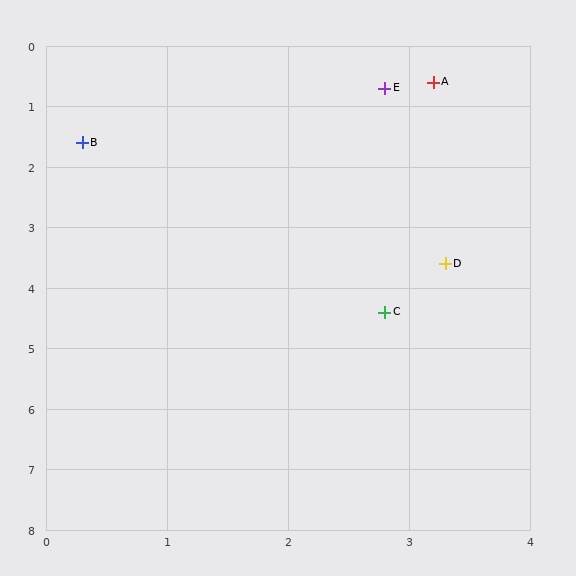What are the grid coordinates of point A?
Point A is at approximately (3.2, 0.6).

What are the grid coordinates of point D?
Point D is at approximately (3.3, 3.6).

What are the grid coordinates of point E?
Point E is at approximately (2.8, 0.7).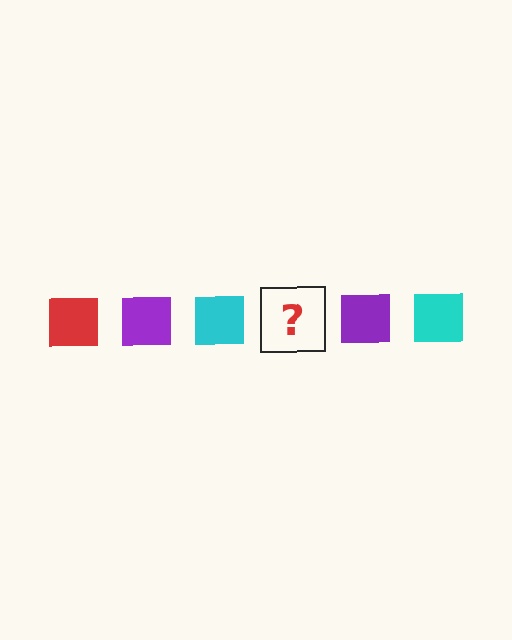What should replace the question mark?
The question mark should be replaced with a red square.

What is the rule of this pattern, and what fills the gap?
The rule is that the pattern cycles through red, purple, cyan squares. The gap should be filled with a red square.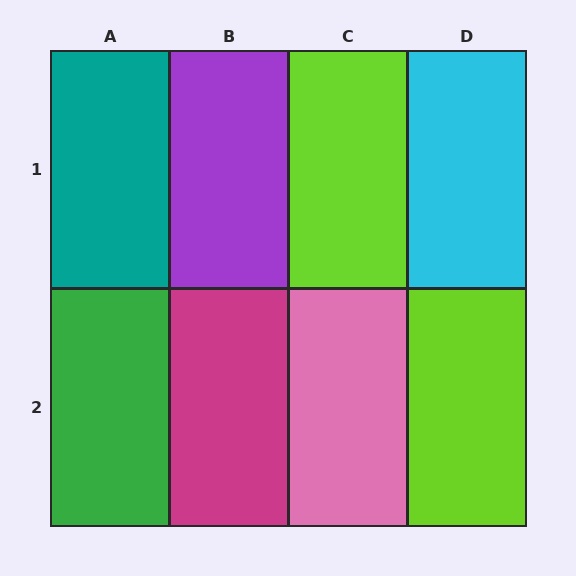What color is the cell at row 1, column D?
Cyan.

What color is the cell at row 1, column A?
Teal.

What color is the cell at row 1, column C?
Lime.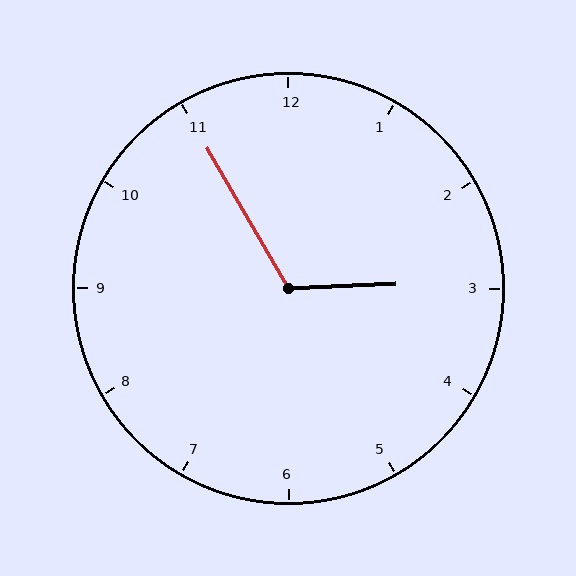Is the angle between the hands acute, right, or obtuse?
It is obtuse.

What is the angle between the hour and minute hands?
Approximately 118 degrees.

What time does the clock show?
2:55.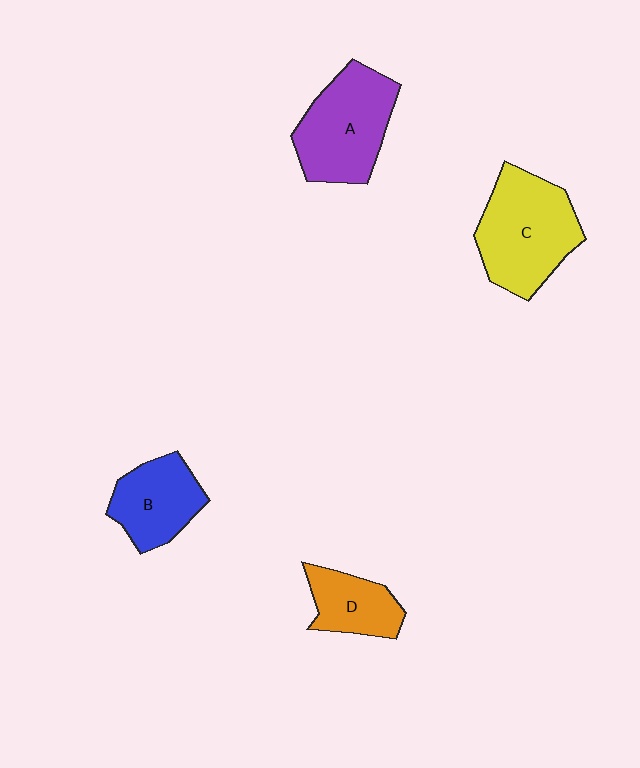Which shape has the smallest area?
Shape D (orange).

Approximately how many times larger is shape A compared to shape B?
Approximately 1.4 times.